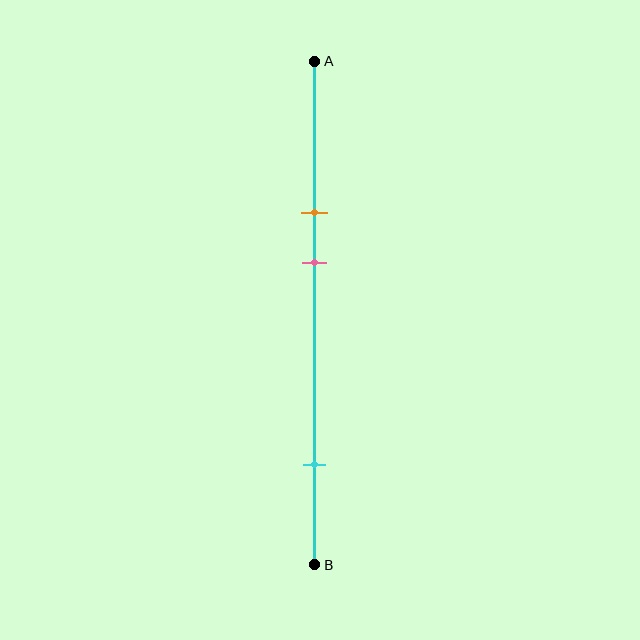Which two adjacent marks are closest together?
The orange and pink marks are the closest adjacent pair.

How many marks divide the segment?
There are 3 marks dividing the segment.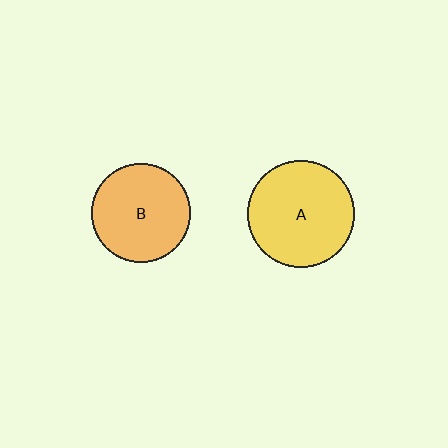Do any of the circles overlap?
No, none of the circles overlap.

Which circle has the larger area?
Circle A (yellow).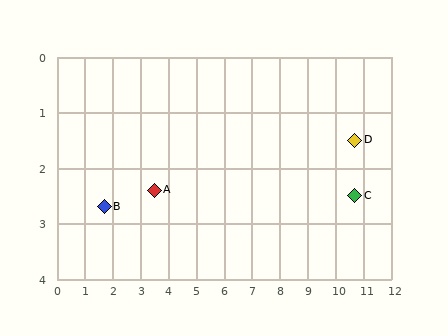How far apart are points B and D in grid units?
Points B and D are about 9.1 grid units apart.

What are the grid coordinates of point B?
Point B is at approximately (1.7, 2.7).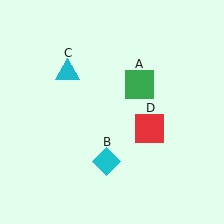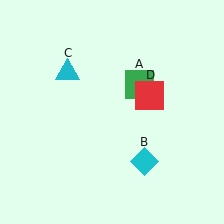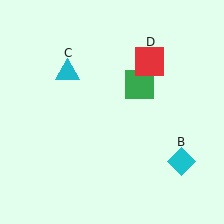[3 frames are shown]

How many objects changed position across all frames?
2 objects changed position: cyan diamond (object B), red square (object D).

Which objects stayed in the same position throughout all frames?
Green square (object A) and cyan triangle (object C) remained stationary.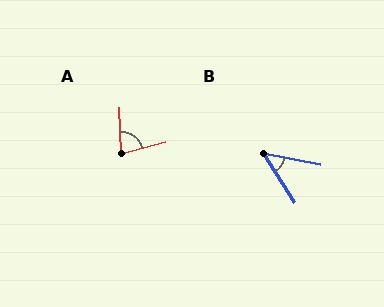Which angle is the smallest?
B, at approximately 47 degrees.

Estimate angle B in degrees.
Approximately 47 degrees.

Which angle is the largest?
A, at approximately 77 degrees.